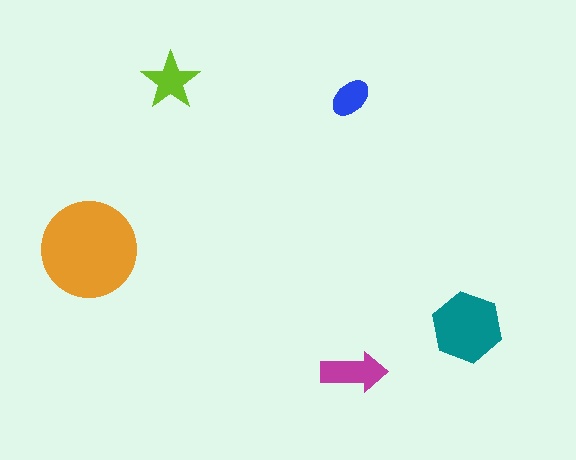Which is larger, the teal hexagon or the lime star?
The teal hexagon.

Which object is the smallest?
The blue ellipse.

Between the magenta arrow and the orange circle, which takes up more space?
The orange circle.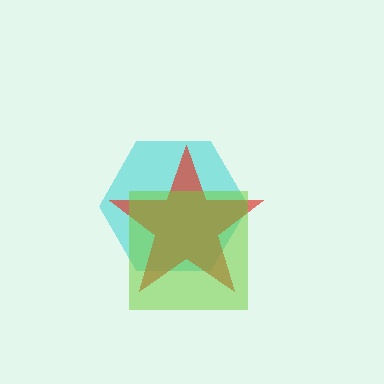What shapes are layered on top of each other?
The layered shapes are: a cyan hexagon, a red star, a lime square.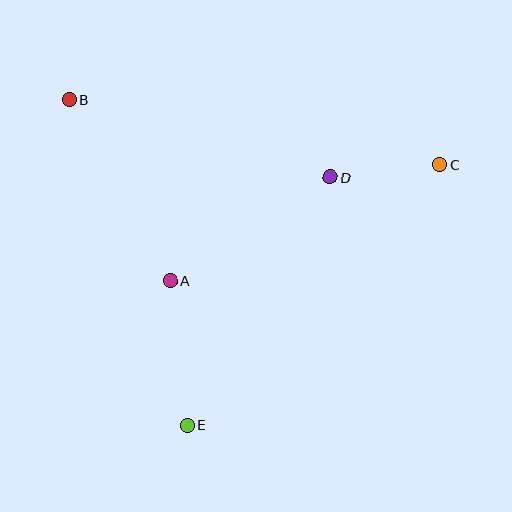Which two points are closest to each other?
Points C and D are closest to each other.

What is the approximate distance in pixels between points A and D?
The distance between A and D is approximately 191 pixels.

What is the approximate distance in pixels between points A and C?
The distance between A and C is approximately 293 pixels.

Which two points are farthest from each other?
Points B and C are farthest from each other.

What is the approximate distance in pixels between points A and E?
The distance between A and E is approximately 145 pixels.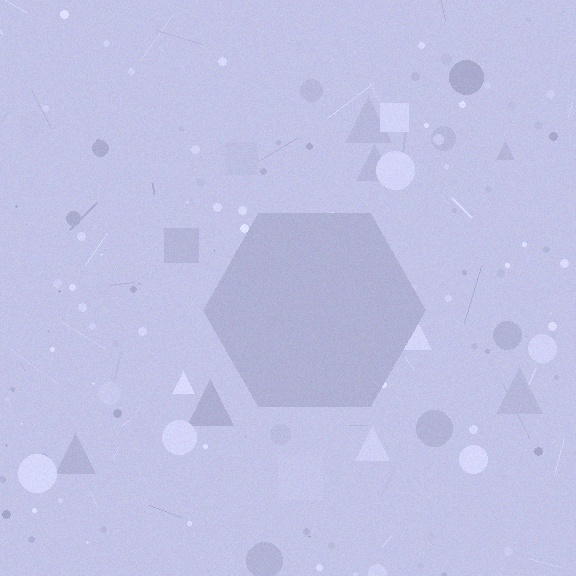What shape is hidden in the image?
A hexagon is hidden in the image.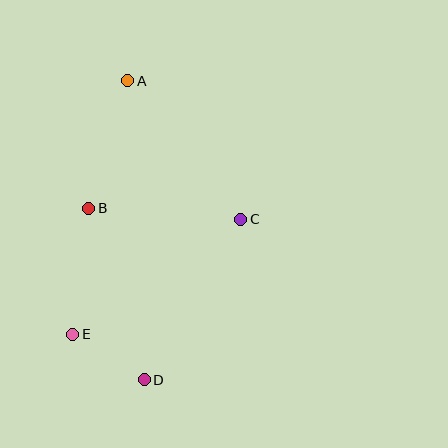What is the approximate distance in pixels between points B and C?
The distance between B and C is approximately 153 pixels.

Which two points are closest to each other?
Points D and E are closest to each other.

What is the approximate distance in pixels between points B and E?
The distance between B and E is approximately 127 pixels.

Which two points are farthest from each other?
Points A and D are farthest from each other.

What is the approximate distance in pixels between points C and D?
The distance between C and D is approximately 187 pixels.